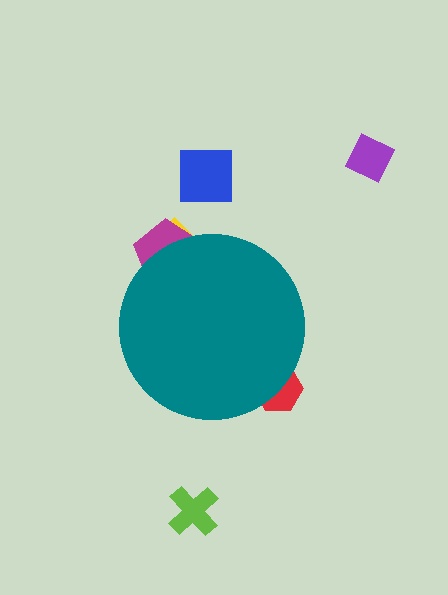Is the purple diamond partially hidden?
No, the purple diamond is fully visible.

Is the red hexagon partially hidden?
Yes, the red hexagon is partially hidden behind the teal circle.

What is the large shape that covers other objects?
A teal circle.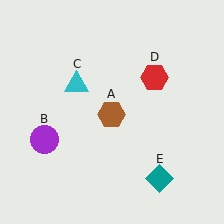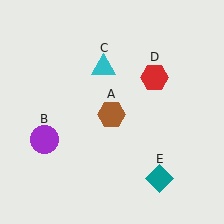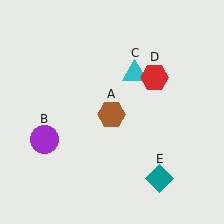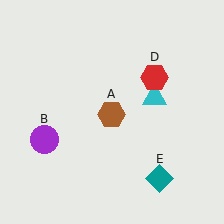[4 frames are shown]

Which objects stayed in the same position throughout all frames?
Brown hexagon (object A) and purple circle (object B) and red hexagon (object D) and teal diamond (object E) remained stationary.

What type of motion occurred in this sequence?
The cyan triangle (object C) rotated clockwise around the center of the scene.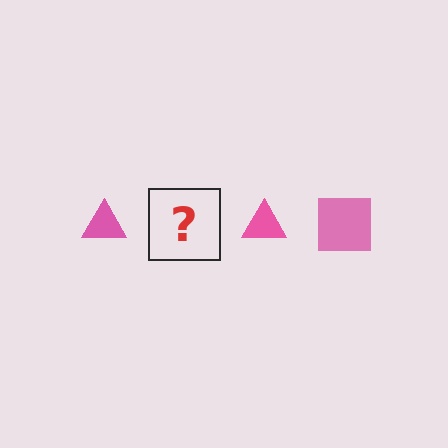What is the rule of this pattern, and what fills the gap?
The rule is that the pattern cycles through triangle, square shapes in pink. The gap should be filled with a pink square.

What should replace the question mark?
The question mark should be replaced with a pink square.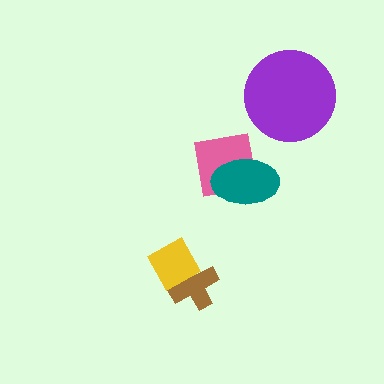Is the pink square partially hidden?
Yes, it is partially covered by another shape.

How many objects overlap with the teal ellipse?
1 object overlaps with the teal ellipse.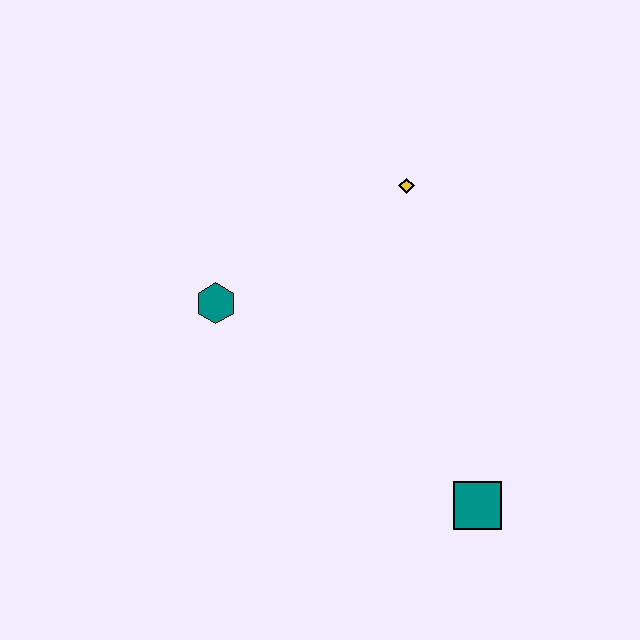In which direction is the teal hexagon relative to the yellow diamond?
The teal hexagon is to the left of the yellow diamond.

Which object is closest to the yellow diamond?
The teal hexagon is closest to the yellow diamond.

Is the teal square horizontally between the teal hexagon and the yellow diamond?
No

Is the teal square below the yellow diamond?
Yes